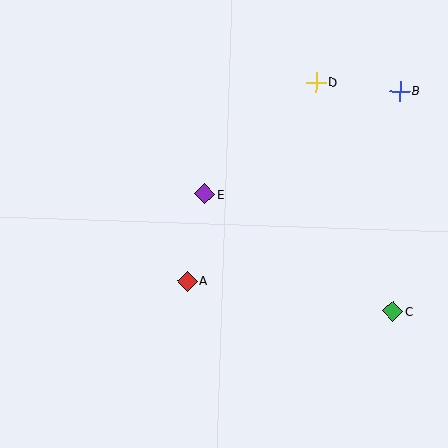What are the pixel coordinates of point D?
Point D is at (316, 82).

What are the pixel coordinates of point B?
Point B is at (400, 91).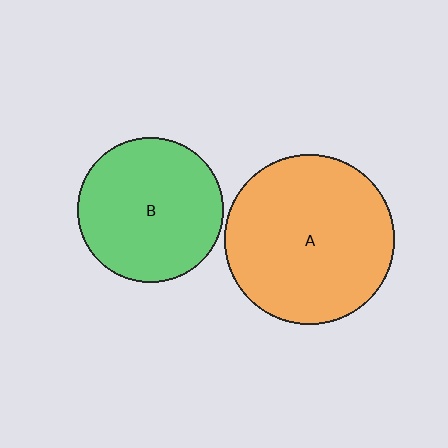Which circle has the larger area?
Circle A (orange).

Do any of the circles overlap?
No, none of the circles overlap.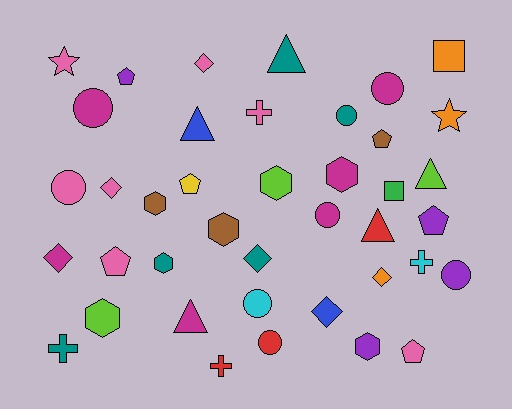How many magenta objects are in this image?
There are 6 magenta objects.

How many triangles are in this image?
There are 5 triangles.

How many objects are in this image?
There are 40 objects.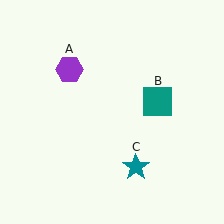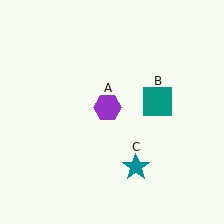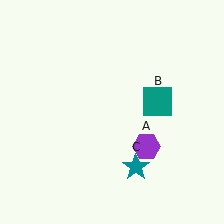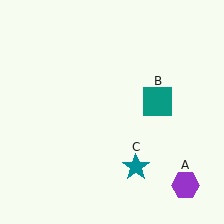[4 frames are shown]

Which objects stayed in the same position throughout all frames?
Teal square (object B) and teal star (object C) remained stationary.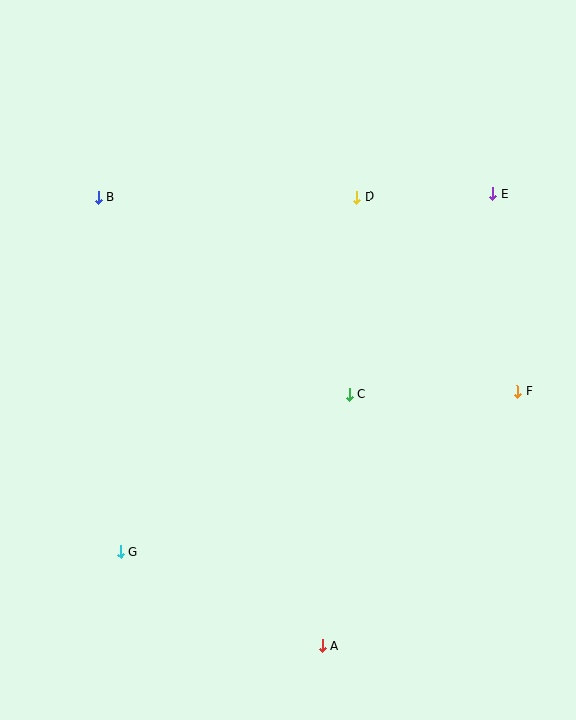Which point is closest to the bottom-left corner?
Point G is closest to the bottom-left corner.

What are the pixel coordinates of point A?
Point A is at (322, 646).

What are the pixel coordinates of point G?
Point G is at (121, 552).